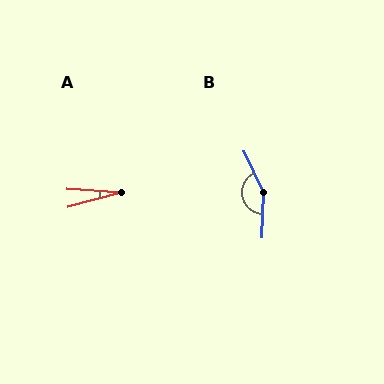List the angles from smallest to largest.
A (18°), B (152°).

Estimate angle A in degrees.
Approximately 18 degrees.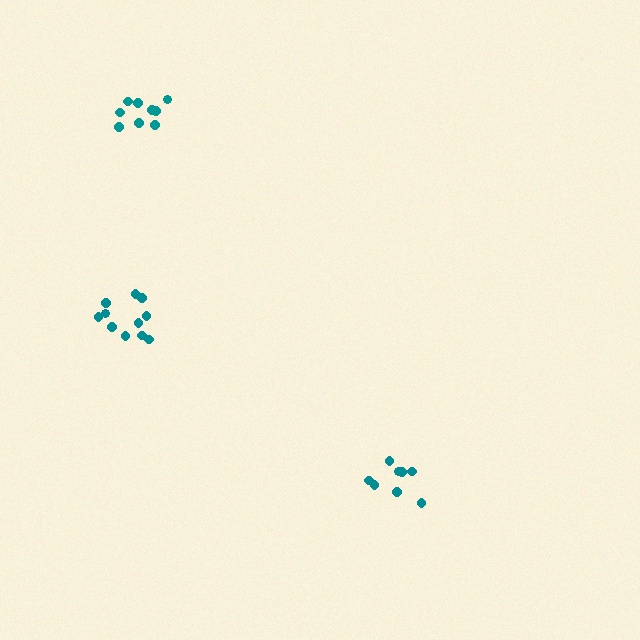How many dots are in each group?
Group 1: 8 dots, Group 2: 11 dots, Group 3: 9 dots (28 total).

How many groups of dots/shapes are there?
There are 3 groups.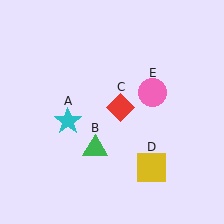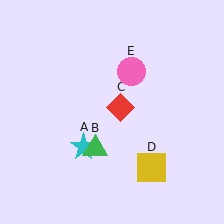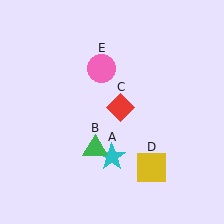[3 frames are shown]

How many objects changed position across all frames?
2 objects changed position: cyan star (object A), pink circle (object E).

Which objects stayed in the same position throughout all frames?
Green triangle (object B) and red diamond (object C) and yellow square (object D) remained stationary.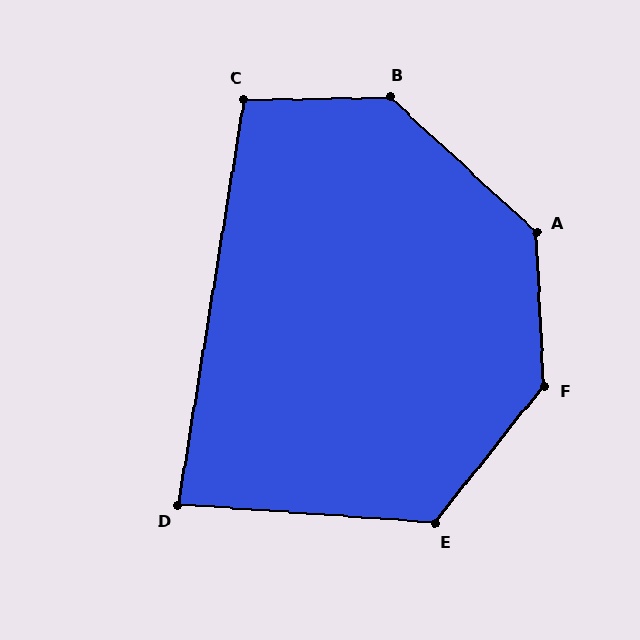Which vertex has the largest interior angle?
F, at approximately 139 degrees.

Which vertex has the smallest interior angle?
D, at approximately 85 degrees.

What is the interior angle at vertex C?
Approximately 100 degrees (obtuse).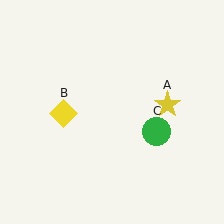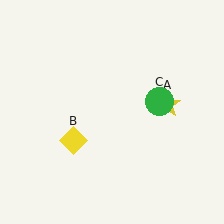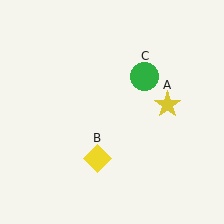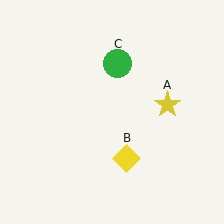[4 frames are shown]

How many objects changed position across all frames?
2 objects changed position: yellow diamond (object B), green circle (object C).